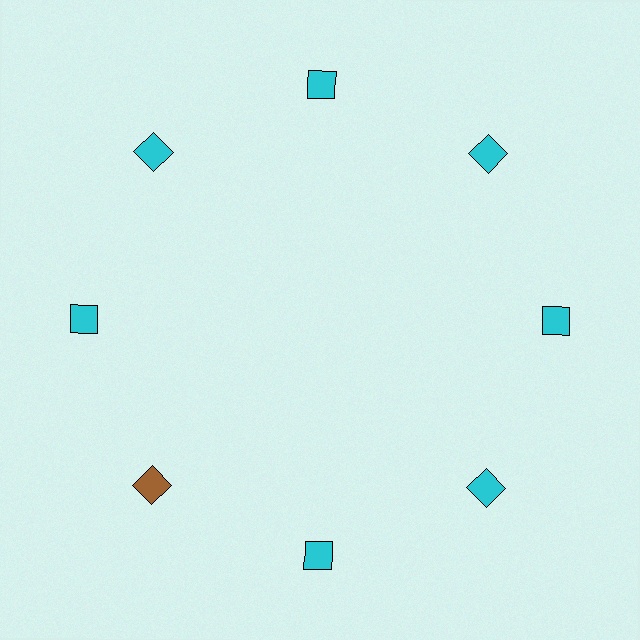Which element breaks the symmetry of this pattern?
The brown diamond at roughly the 8 o'clock position breaks the symmetry. All other shapes are cyan diamonds.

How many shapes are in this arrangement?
There are 8 shapes arranged in a ring pattern.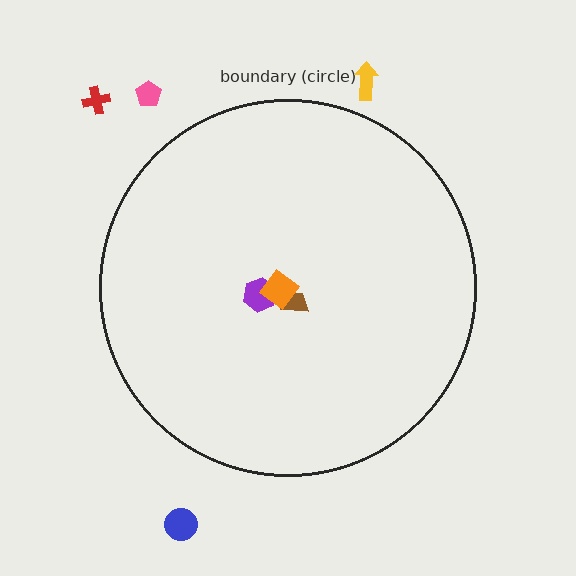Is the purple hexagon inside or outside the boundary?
Inside.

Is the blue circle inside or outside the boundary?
Outside.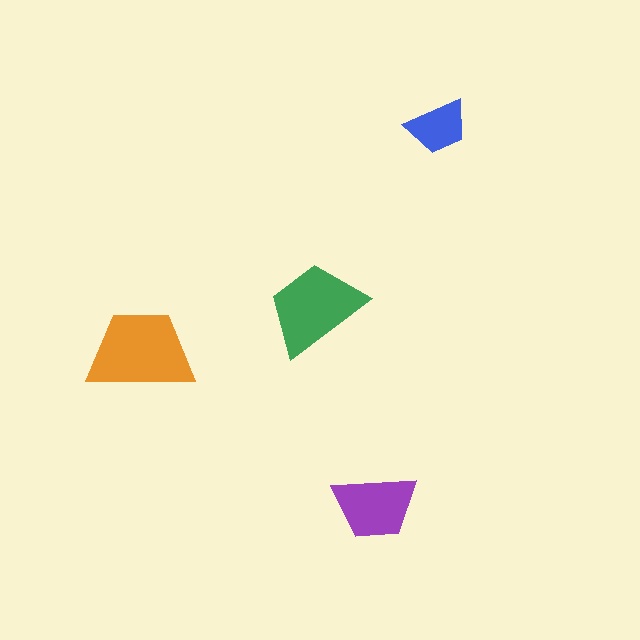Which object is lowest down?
The purple trapezoid is bottommost.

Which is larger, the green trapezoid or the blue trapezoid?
The green one.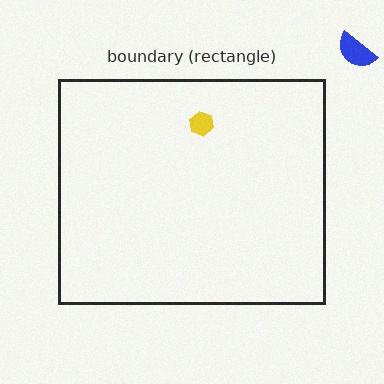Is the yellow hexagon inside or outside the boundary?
Inside.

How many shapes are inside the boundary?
1 inside, 1 outside.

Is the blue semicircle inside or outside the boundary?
Outside.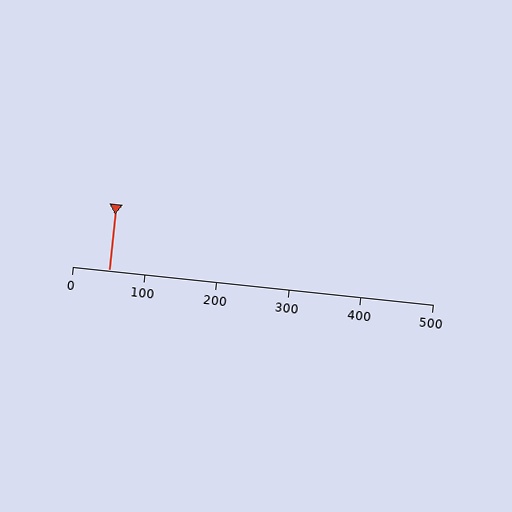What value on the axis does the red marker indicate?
The marker indicates approximately 50.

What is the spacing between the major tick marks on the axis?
The major ticks are spaced 100 apart.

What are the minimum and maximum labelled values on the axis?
The axis runs from 0 to 500.